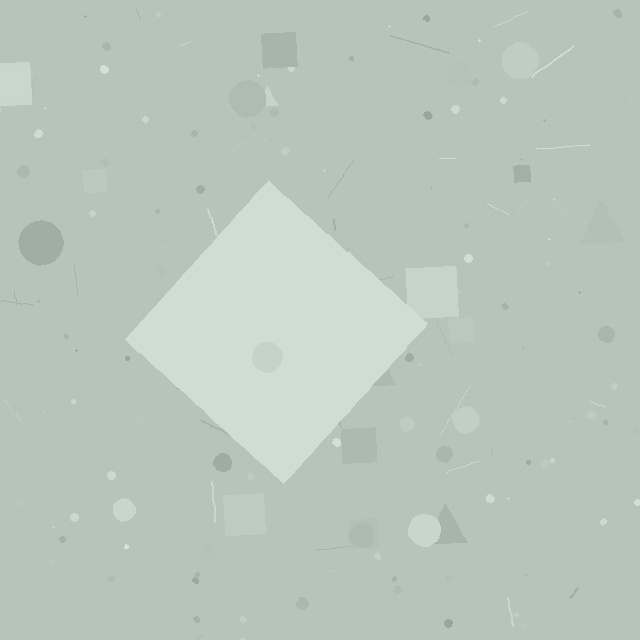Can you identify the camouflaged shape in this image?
The camouflaged shape is a diamond.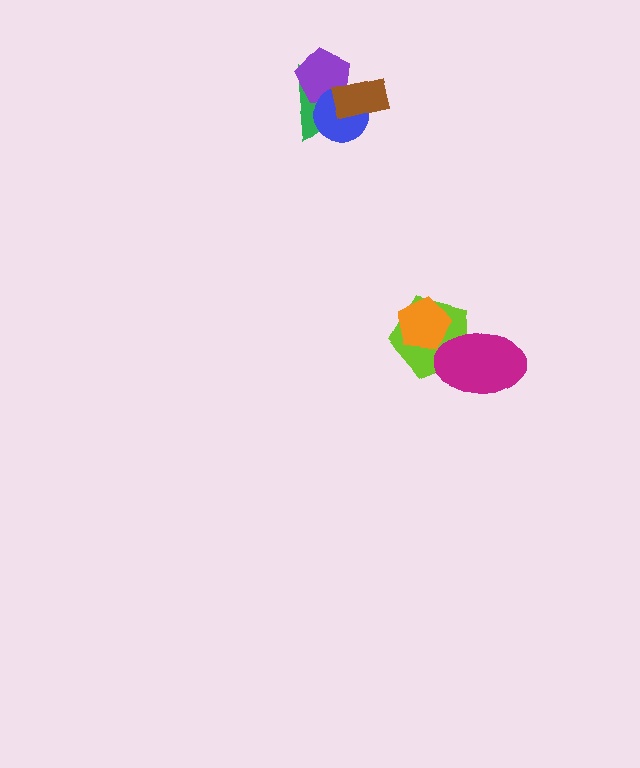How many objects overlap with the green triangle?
3 objects overlap with the green triangle.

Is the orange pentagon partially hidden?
No, no other shape covers it.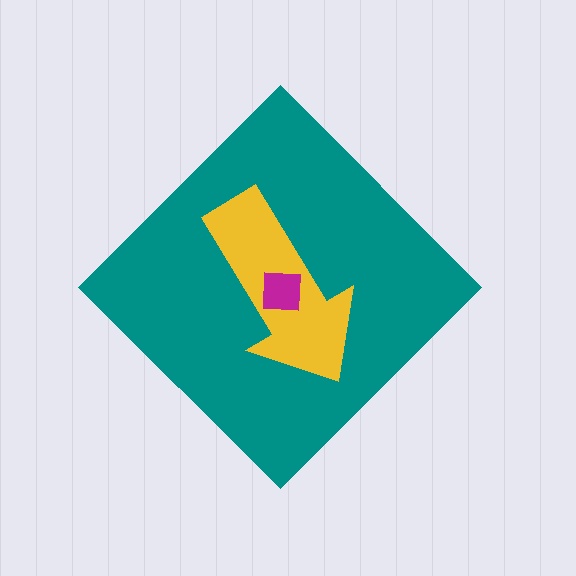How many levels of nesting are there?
3.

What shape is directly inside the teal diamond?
The yellow arrow.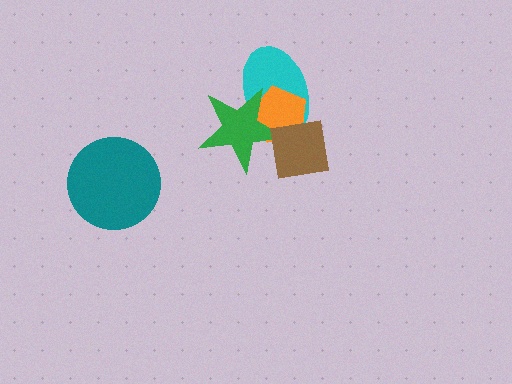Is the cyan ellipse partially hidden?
Yes, it is partially covered by another shape.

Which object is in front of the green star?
The brown square is in front of the green star.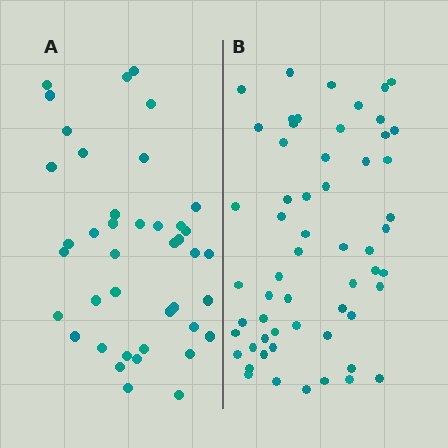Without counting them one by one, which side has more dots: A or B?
Region B (the right region) has more dots.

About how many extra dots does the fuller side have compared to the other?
Region B has approximately 15 more dots than region A.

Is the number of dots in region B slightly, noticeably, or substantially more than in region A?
Region B has noticeably more, but not dramatically so. The ratio is roughly 1.4 to 1.